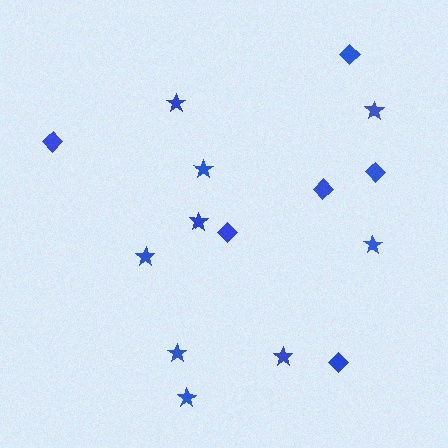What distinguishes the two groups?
There are 2 groups: one group of diamonds (6) and one group of stars (9).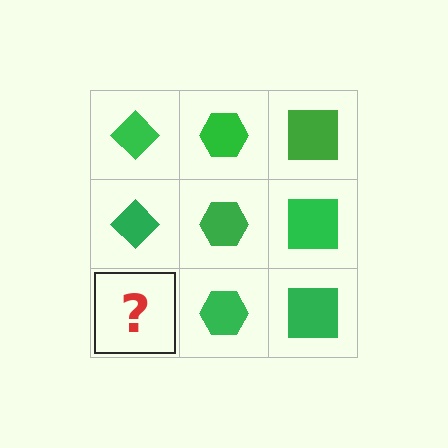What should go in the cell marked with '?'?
The missing cell should contain a green diamond.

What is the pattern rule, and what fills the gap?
The rule is that each column has a consistent shape. The gap should be filled with a green diamond.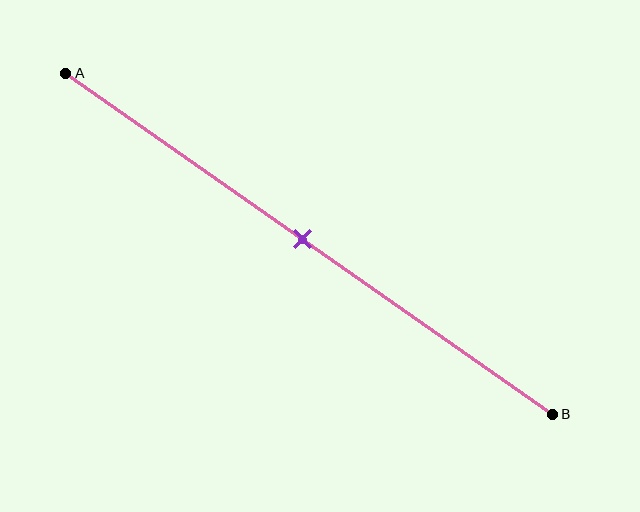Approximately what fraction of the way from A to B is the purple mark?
The purple mark is approximately 50% of the way from A to B.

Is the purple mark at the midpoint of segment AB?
Yes, the mark is approximately at the midpoint.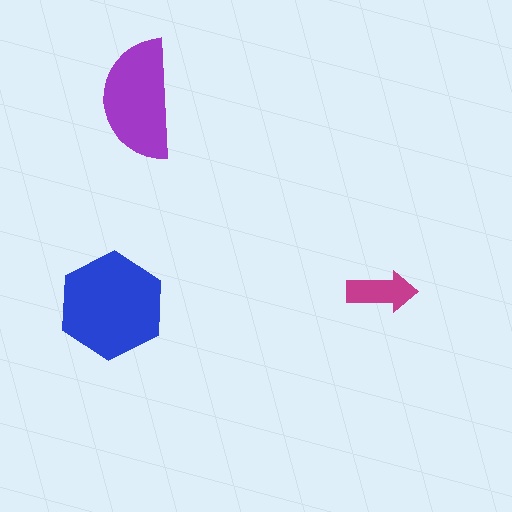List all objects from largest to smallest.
The blue hexagon, the purple semicircle, the magenta arrow.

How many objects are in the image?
There are 3 objects in the image.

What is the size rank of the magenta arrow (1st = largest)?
3rd.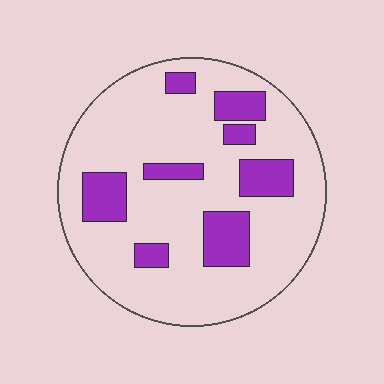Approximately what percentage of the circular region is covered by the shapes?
Approximately 20%.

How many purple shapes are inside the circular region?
8.